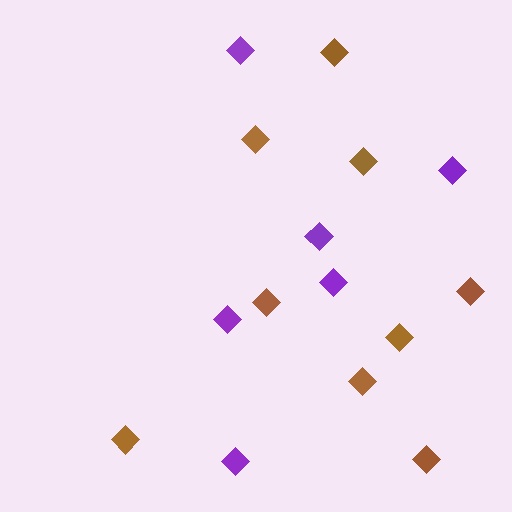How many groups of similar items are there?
There are 2 groups: one group of brown diamonds (9) and one group of purple diamonds (6).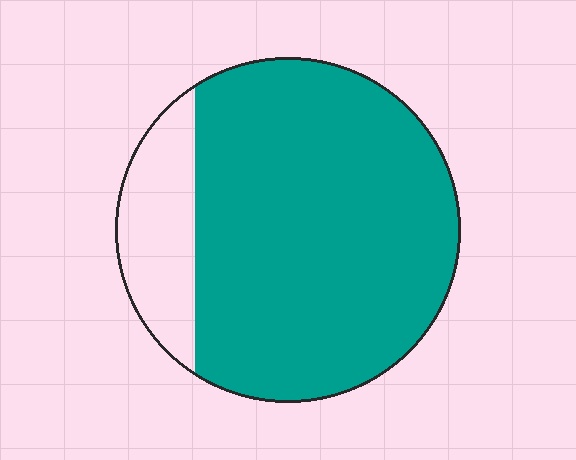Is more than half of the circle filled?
Yes.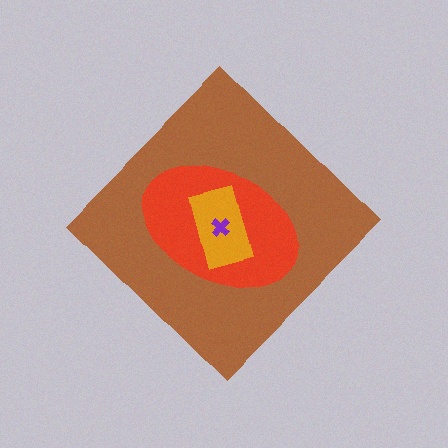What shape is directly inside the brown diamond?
The red ellipse.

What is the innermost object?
The purple cross.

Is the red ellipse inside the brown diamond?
Yes.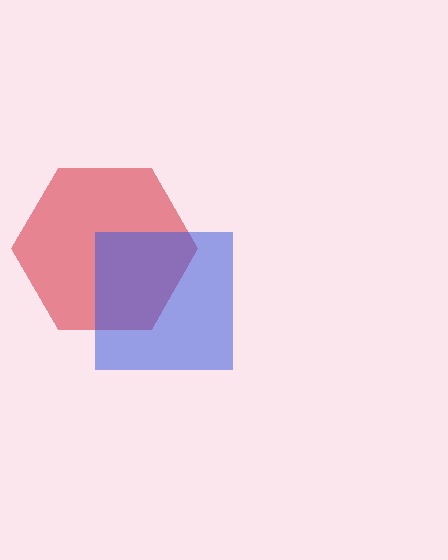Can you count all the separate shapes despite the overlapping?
Yes, there are 2 separate shapes.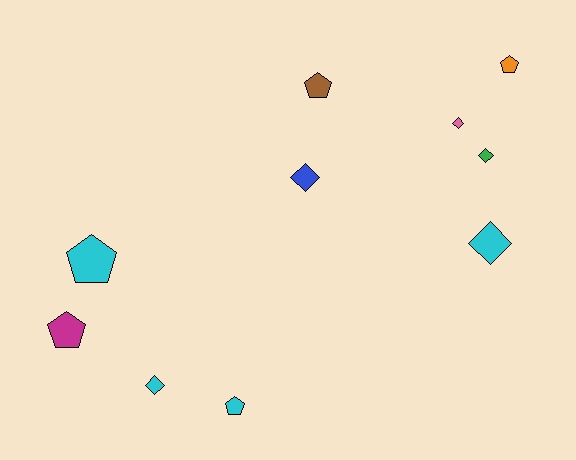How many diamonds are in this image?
There are 5 diamonds.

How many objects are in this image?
There are 10 objects.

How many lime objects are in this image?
There are no lime objects.